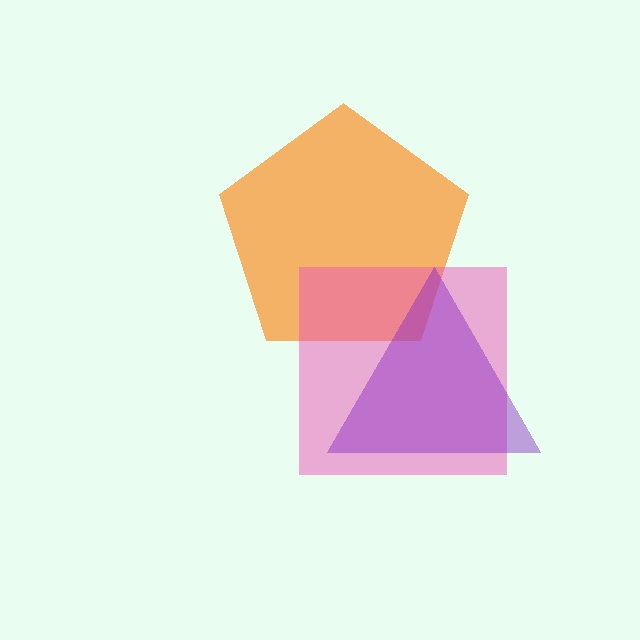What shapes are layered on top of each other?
The layered shapes are: an orange pentagon, a pink square, a purple triangle.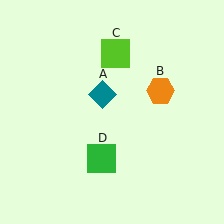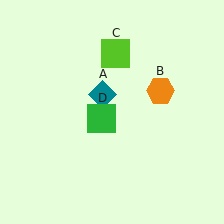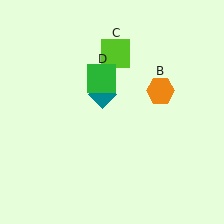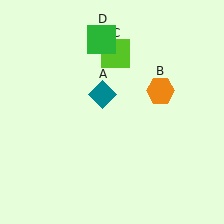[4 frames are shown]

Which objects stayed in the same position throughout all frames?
Teal diamond (object A) and orange hexagon (object B) and lime square (object C) remained stationary.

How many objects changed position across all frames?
1 object changed position: green square (object D).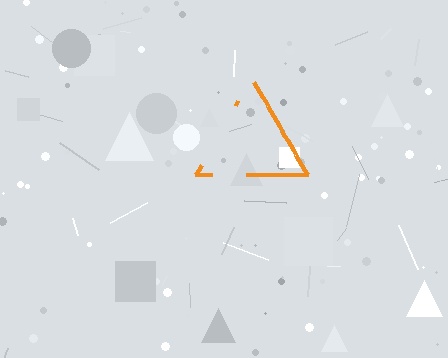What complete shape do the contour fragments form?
The contour fragments form a triangle.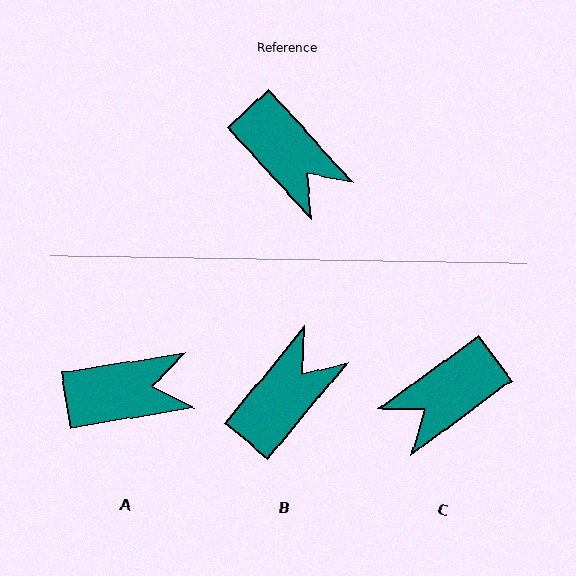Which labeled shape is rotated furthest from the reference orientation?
B, about 98 degrees away.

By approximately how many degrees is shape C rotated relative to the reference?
Approximately 96 degrees clockwise.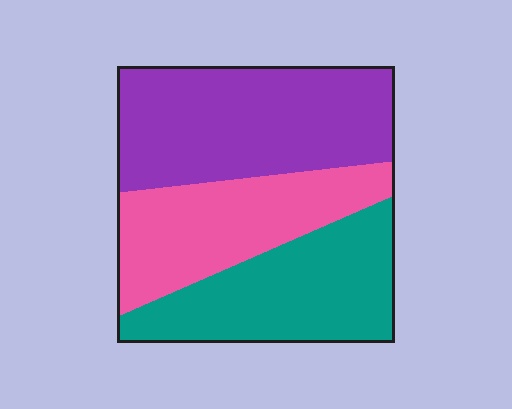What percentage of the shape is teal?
Teal covers around 30% of the shape.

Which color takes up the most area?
Purple, at roughly 40%.